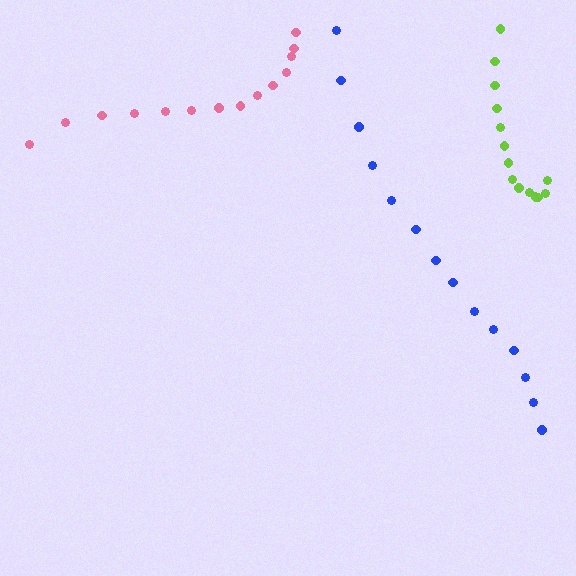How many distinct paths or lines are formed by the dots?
There are 3 distinct paths.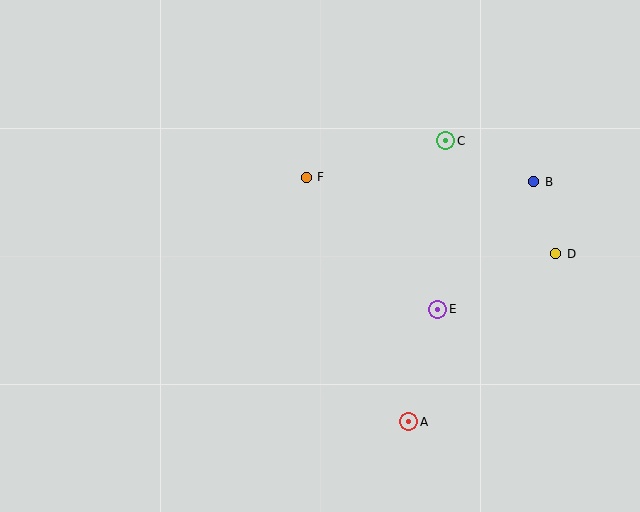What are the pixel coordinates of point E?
Point E is at (438, 309).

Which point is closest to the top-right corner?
Point B is closest to the top-right corner.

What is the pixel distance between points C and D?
The distance between C and D is 158 pixels.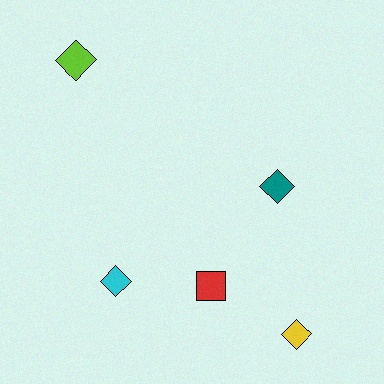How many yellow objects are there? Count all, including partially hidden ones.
There is 1 yellow object.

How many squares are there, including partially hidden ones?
There is 1 square.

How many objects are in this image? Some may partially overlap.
There are 5 objects.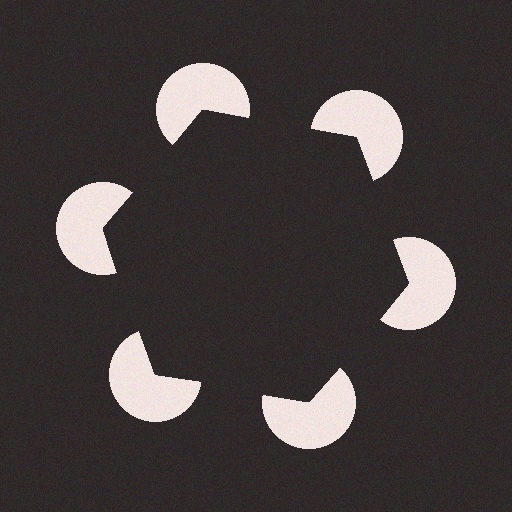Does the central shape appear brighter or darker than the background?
It typically appears slightly darker than the background, even though no actual brightness change is drawn.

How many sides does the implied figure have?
6 sides.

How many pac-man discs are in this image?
There are 6 — one at each vertex of the illusory hexagon.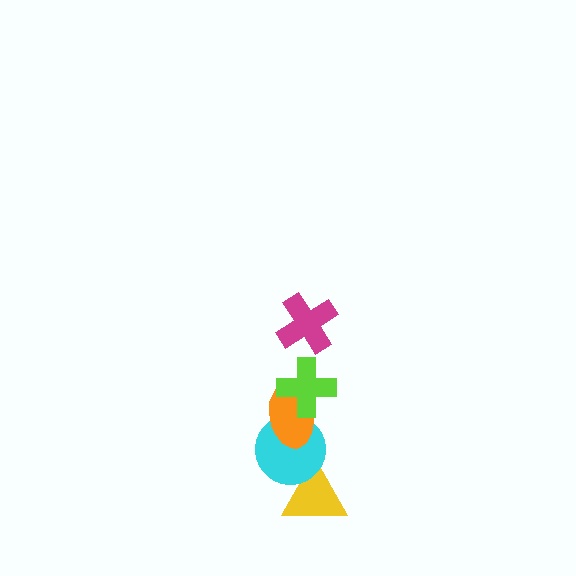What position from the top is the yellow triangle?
The yellow triangle is 5th from the top.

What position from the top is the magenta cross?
The magenta cross is 1st from the top.